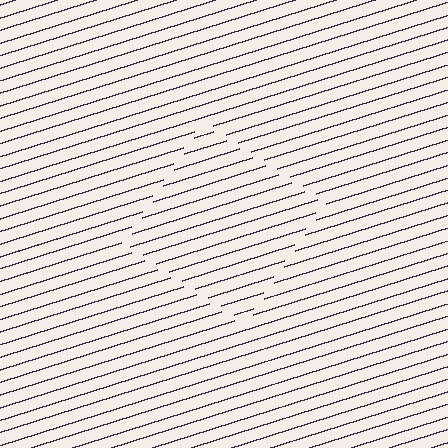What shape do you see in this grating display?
An illusory square. The interior of the shape contains the same grating, shifted by half a period — the contour is defined by the phase discontinuity where line-ends from the inner and outer gratings abut.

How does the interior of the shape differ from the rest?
The interior of the shape contains the same grating, shifted by half a period — the contour is defined by the phase discontinuity where line-ends from the inner and outer gratings abut.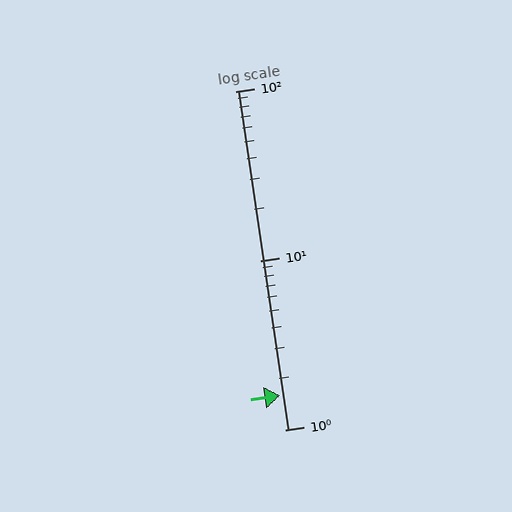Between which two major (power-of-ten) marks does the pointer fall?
The pointer is between 1 and 10.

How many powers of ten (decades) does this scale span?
The scale spans 2 decades, from 1 to 100.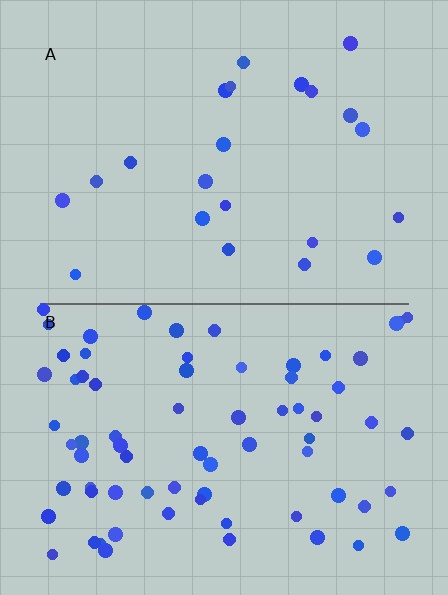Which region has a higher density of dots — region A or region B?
B (the bottom).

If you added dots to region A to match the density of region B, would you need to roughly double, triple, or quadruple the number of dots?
Approximately triple.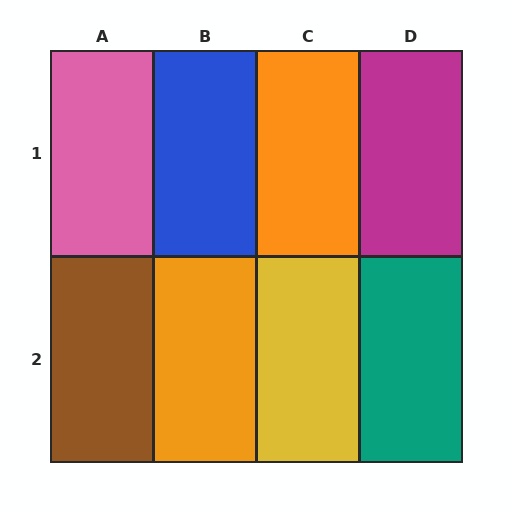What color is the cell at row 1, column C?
Orange.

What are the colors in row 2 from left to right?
Brown, orange, yellow, teal.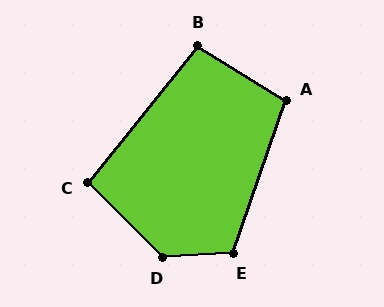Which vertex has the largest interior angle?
D, at approximately 131 degrees.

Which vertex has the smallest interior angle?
C, at approximately 97 degrees.